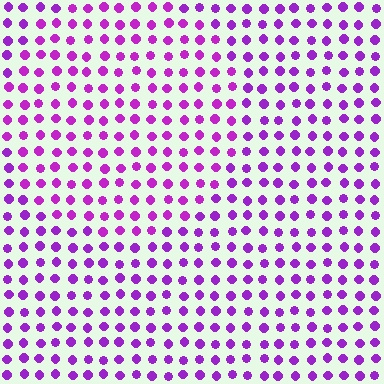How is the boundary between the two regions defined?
The boundary is defined purely by a slight shift in hue (about 15 degrees). Spacing, size, and orientation are identical on both sides.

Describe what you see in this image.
The image is filled with small purple elements in a uniform arrangement. A circle-shaped region is visible where the elements are tinted to a slightly different hue, forming a subtle color boundary.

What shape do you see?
I see a circle.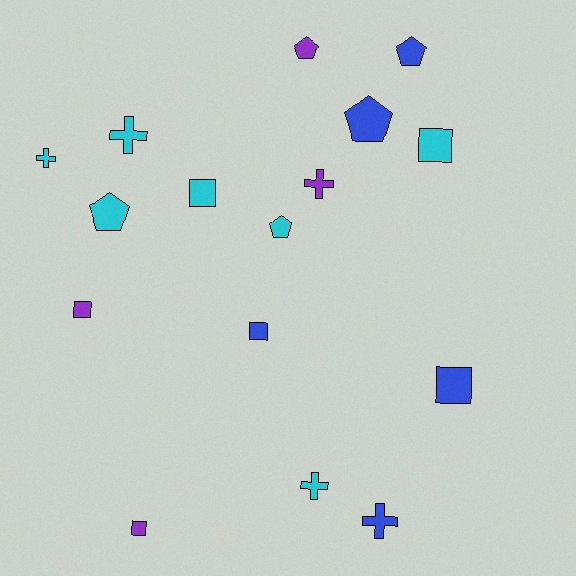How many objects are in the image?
There are 16 objects.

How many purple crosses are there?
There is 1 purple cross.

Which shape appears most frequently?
Square, with 6 objects.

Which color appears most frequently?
Cyan, with 7 objects.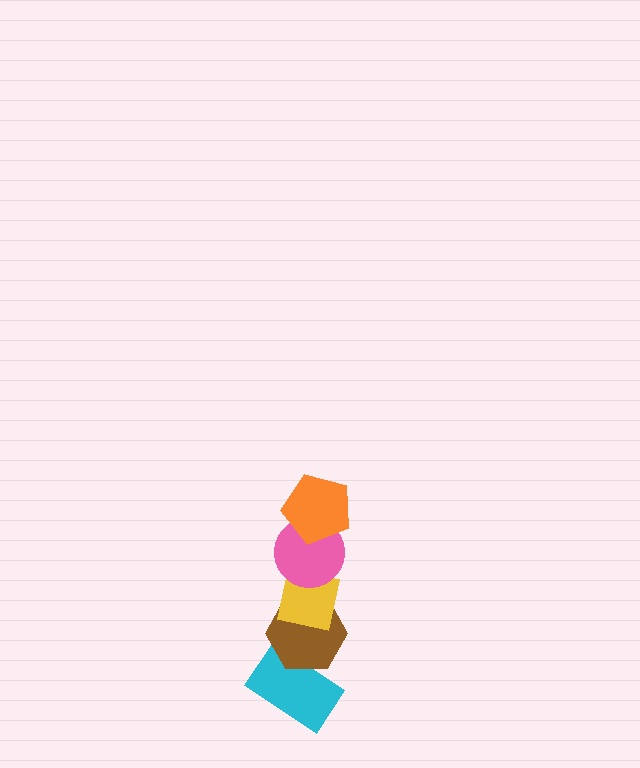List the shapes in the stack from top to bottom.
From top to bottom: the orange pentagon, the pink circle, the yellow square, the brown hexagon, the cyan rectangle.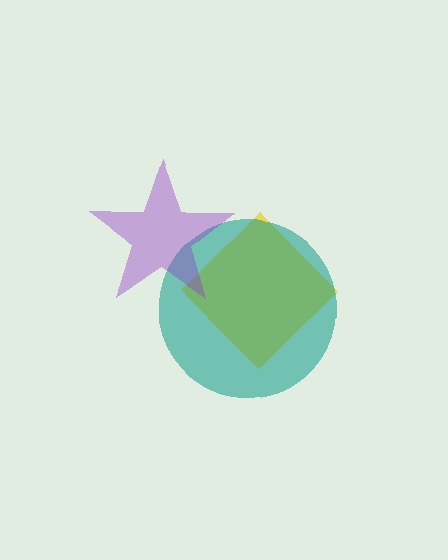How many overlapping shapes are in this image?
There are 3 overlapping shapes in the image.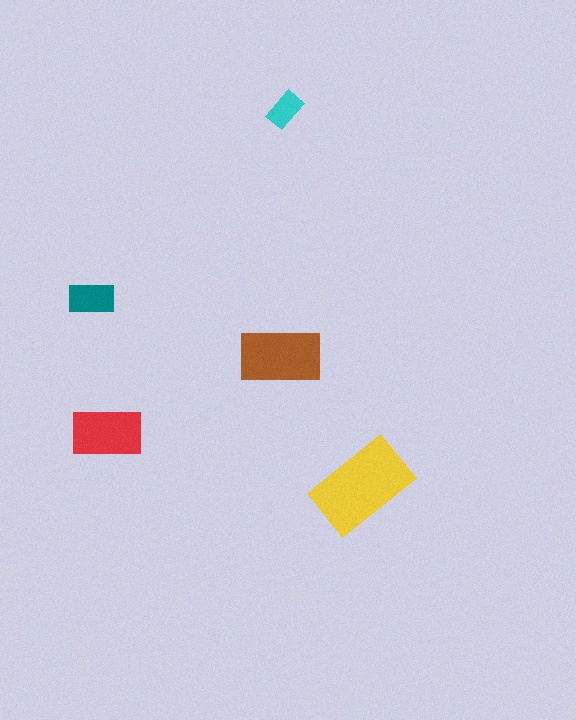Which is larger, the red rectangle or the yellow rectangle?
The yellow one.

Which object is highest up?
The cyan rectangle is topmost.